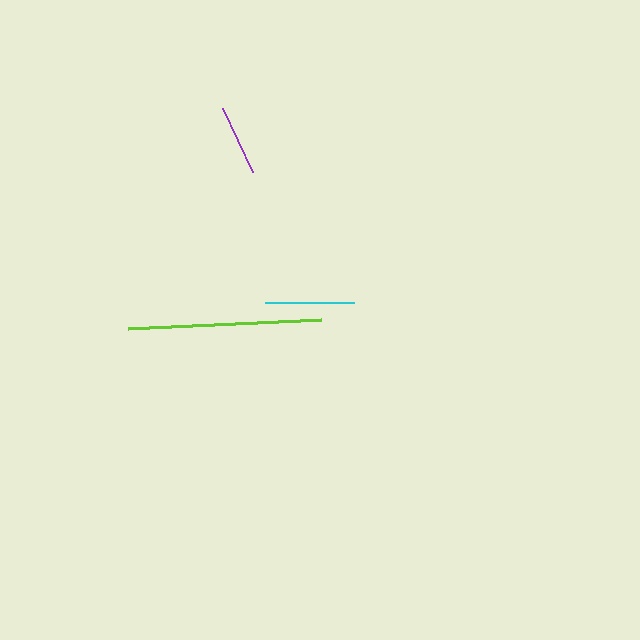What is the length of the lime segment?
The lime segment is approximately 194 pixels long.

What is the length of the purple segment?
The purple segment is approximately 70 pixels long.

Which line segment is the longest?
The lime line is the longest at approximately 194 pixels.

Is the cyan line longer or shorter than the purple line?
The cyan line is longer than the purple line.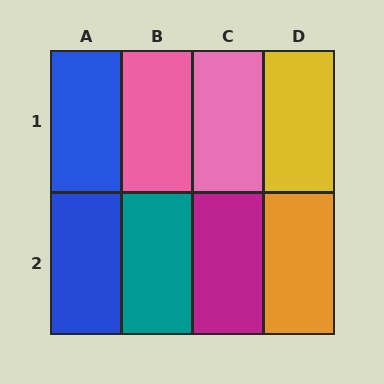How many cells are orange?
1 cell is orange.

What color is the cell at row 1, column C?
Pink.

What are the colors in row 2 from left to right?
Blue, teal, magenta, orange.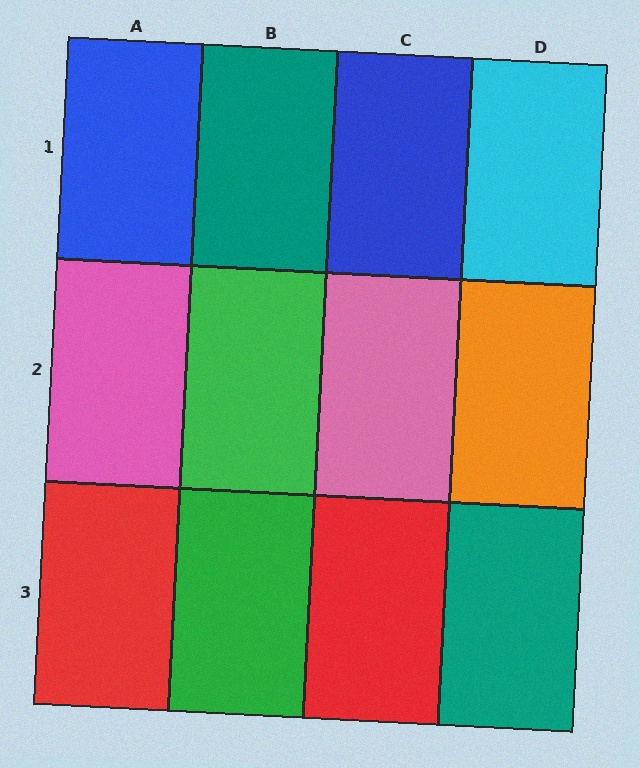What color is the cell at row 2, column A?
Pink.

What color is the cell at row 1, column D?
Cyan.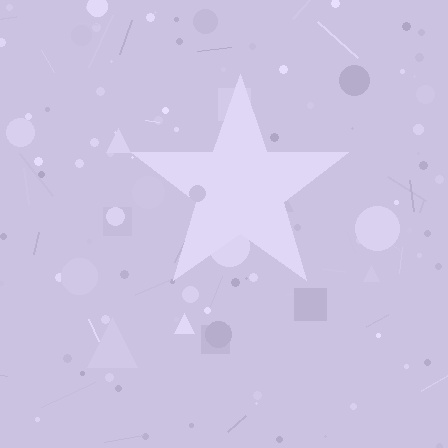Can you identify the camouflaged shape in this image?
The camouflaged shape is a star.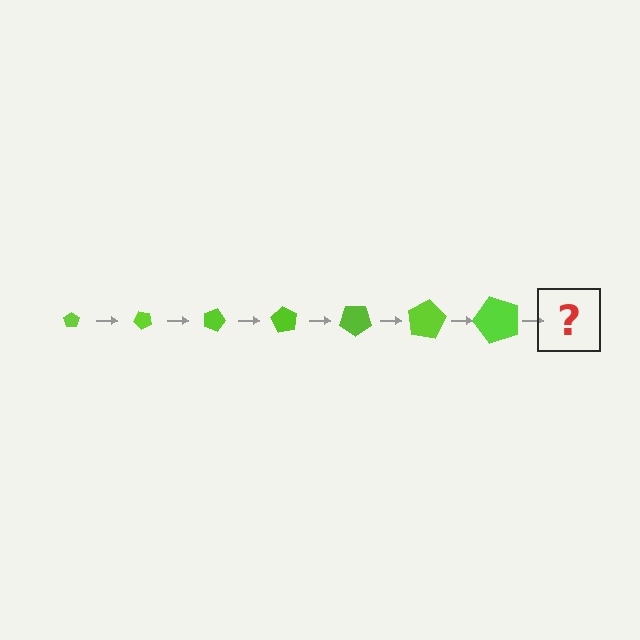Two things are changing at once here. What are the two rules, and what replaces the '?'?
The two rules are that the pentagon grows larger each step and it rotates 45 degrees each step. The '?' should be a pentagon, larger than the previous one and rotated 315 degrees from the start.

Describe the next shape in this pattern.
It should be a pentagon, larger than the previous one and rotated 315 degrees from the start.